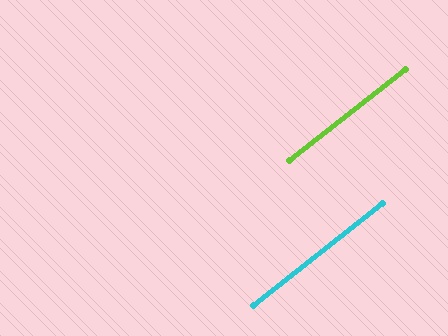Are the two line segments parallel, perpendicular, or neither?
Parallel — their directions differ by only 0.3°.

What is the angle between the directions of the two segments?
Approximately 0 degrees.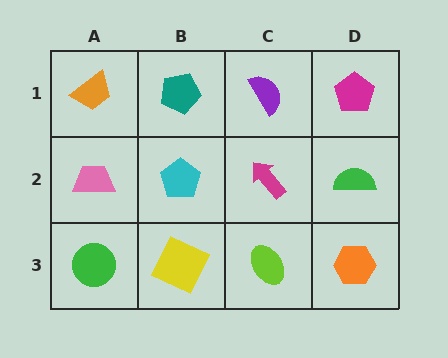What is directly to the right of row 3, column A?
A yellow square.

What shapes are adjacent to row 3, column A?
A pink trapezoid (row 2, column A), a yellow square (row 3, column B).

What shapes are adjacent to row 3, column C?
A magenta arrow (row 2, column C), a yellow square (row 3, column B), an orange hexagon (row 3, column D).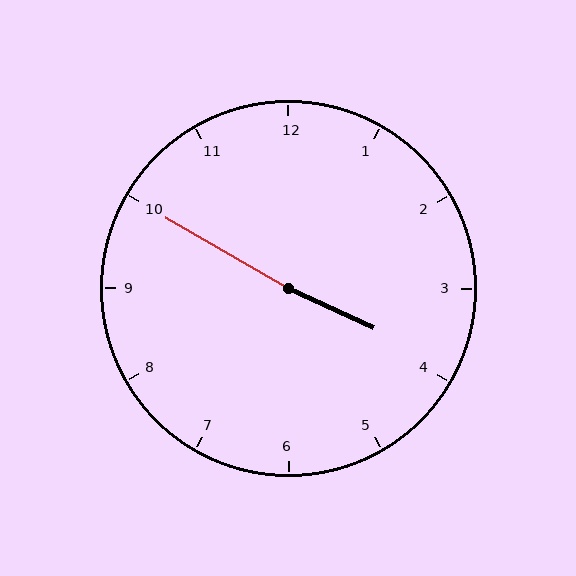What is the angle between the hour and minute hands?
Approximately 175 degrees.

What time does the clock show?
3:50.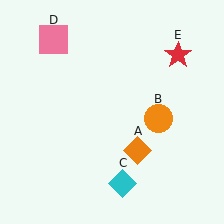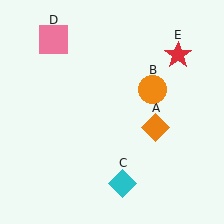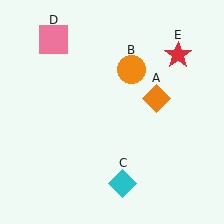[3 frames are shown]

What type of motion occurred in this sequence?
The orange diamond (object A), orange circle (object B) rotated counterclockwise around the center of the scene.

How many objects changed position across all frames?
2 objects changed position: orange diamond (object A), orange circle (object B).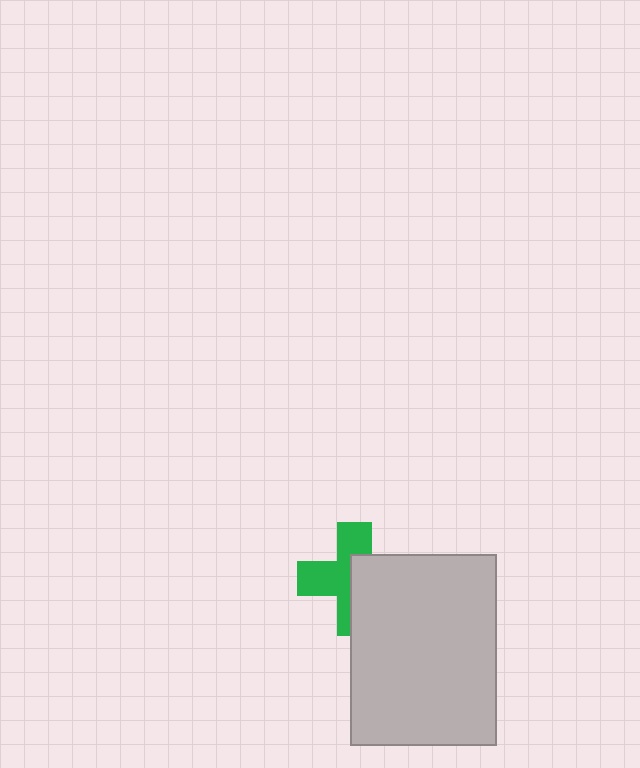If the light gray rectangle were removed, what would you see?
You would see the complete green cross.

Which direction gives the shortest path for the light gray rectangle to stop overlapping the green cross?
Moving right gives the shortest separation.